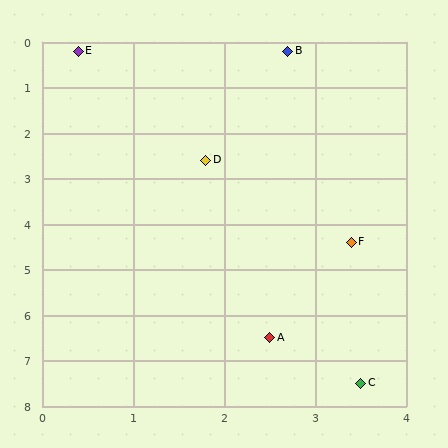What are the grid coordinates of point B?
Point B is at approximately (2.7, 0.2).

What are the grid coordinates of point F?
Point F is at approximately (3.4, 4.4).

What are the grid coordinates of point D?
Point D is at approximately (1.8, 2.6).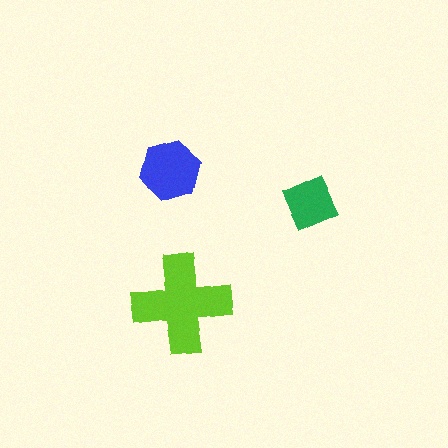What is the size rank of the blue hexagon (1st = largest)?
2nd.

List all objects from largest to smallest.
The lime cross, the blue hexagon, the green diamond.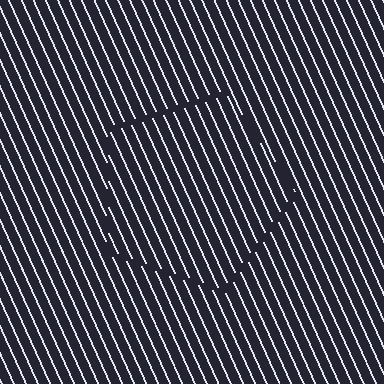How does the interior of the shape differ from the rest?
The interior of the shape contains the same grating, shifted by half a period — the contour is defined by the phase discontinuity where line-ends from the inner and outer gratings abut.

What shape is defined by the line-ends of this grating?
An illusory pentagon. The interior of the shape contains the same grating, shifted by half a period — the contour is defined by the phase discontinuity where line-ends from the inner and outer gratings abut.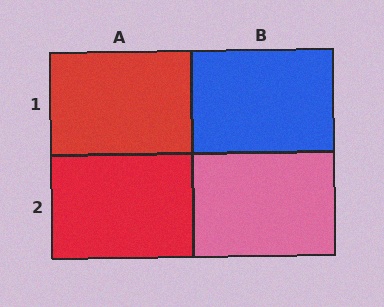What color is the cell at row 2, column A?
Red.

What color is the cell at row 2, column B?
Pink.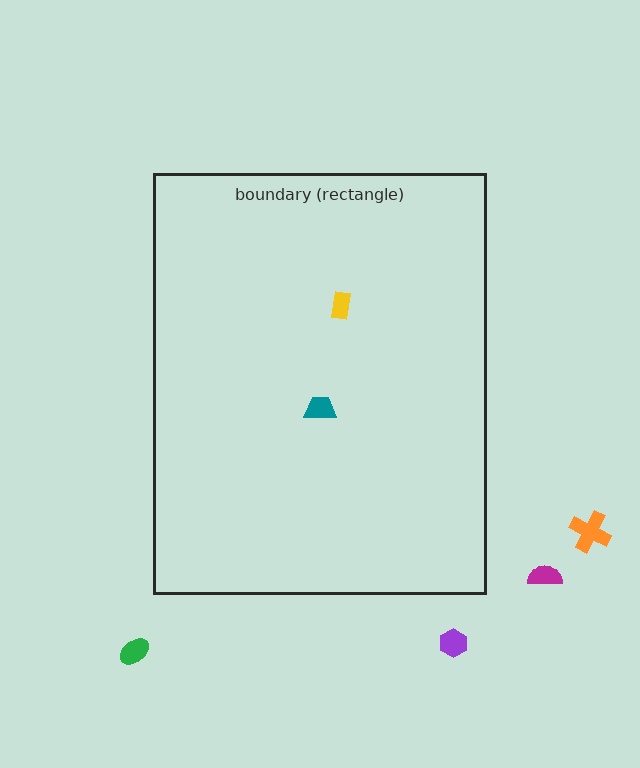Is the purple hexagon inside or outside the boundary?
Outside.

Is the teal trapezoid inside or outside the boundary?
Inside.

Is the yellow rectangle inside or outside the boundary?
Inside.